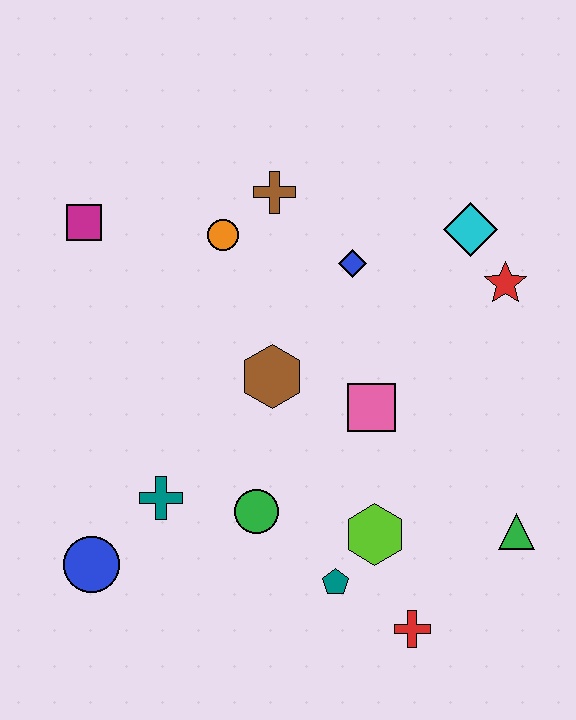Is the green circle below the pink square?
Yes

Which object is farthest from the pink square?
The magenta square is farthest from the pink square.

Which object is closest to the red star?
The cyan diamond is closest to the red star.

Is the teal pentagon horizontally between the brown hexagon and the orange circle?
No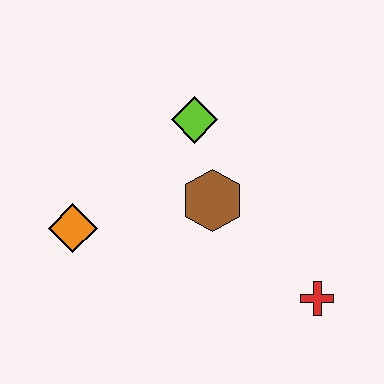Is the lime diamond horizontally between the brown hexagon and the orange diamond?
Yes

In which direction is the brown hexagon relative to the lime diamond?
The brown hexagon is below the lime diamond.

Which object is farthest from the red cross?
The orange diamond is farthest from the red cross.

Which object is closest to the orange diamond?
The brown hexagon is closest to the orange diamond.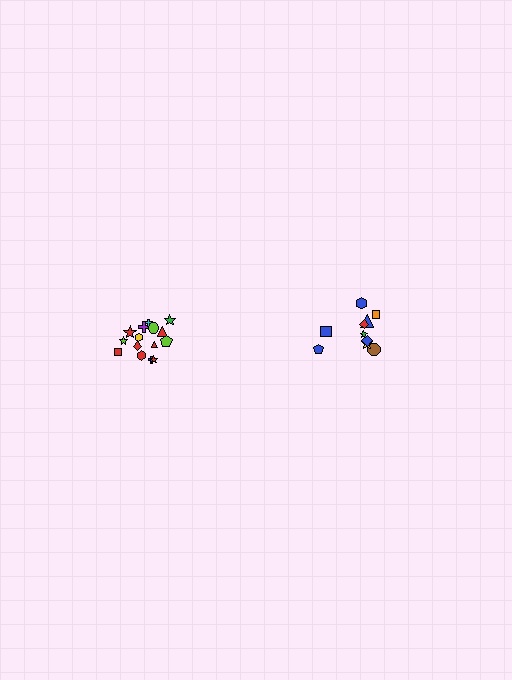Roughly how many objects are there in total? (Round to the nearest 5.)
Roughly 25 objects in total.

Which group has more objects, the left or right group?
The left group.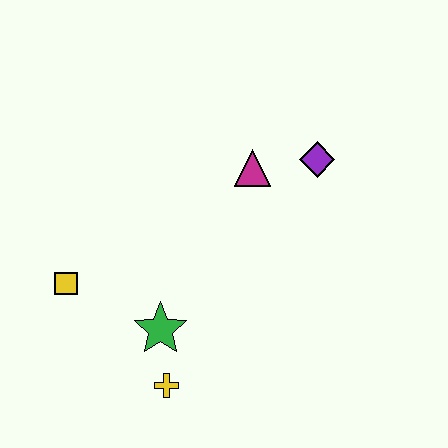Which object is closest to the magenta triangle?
The purple diamond is closest to the magenta triangle.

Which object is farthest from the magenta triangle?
The yellow cross is farthest from the magenta triangle.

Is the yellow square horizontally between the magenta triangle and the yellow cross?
No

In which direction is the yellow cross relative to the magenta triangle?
The yellow cross is below the magenta triangle.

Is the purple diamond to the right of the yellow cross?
Yes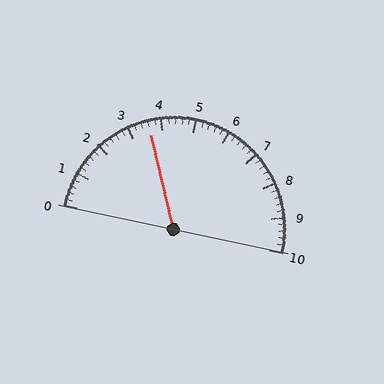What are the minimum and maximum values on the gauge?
The gauge ranges from 0 to 10.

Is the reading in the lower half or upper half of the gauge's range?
The reading is in the lower half of the range (0 to 10).